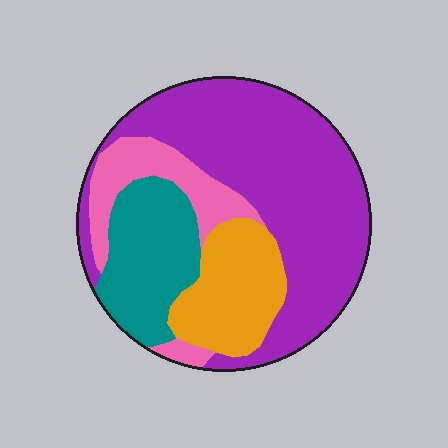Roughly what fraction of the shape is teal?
Teal takes up about one fifth (1/5) of the shape.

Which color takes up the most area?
Purple, at roughly 50%.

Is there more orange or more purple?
Purple.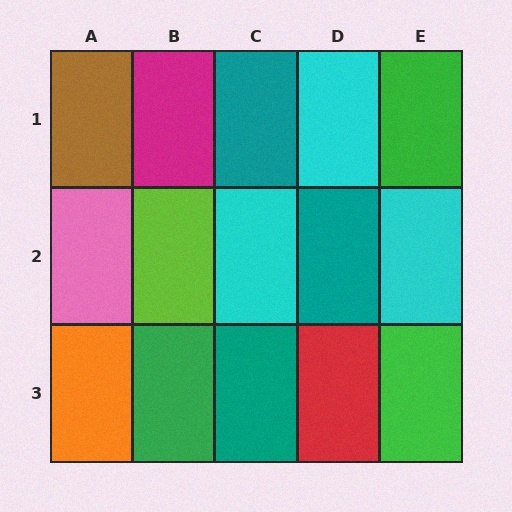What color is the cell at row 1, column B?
Magenta.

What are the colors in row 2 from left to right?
Pink, lime, cyan, teal, cyan.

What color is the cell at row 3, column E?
Green.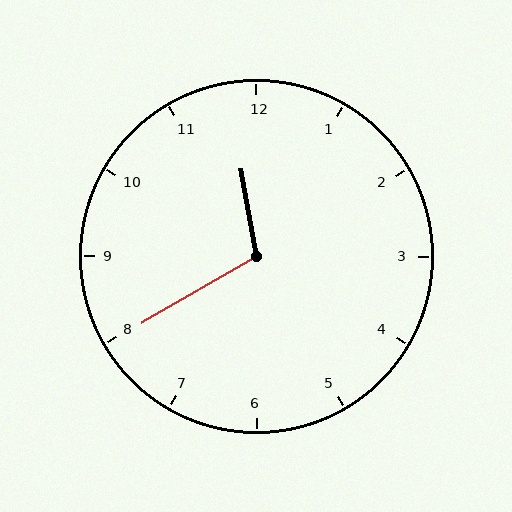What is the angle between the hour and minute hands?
Approximately 110 degrees.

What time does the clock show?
11:40.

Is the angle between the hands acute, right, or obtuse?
It is obtuse.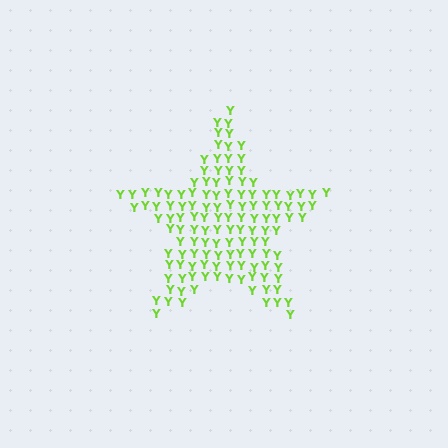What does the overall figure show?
The overall figure shows a star.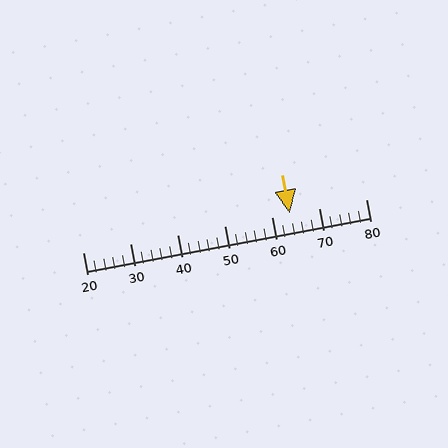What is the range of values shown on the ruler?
The ruler shows values from 20 to 80.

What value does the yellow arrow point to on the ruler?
The yellow arrow points to approximately 64.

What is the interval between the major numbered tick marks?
The major tick marks are spaced 10 units apart.